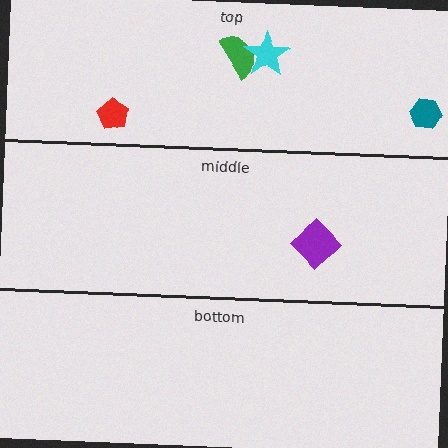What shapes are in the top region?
The green semicircle, the cyan star, the teal hexagon, the red pentagon.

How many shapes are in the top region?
4.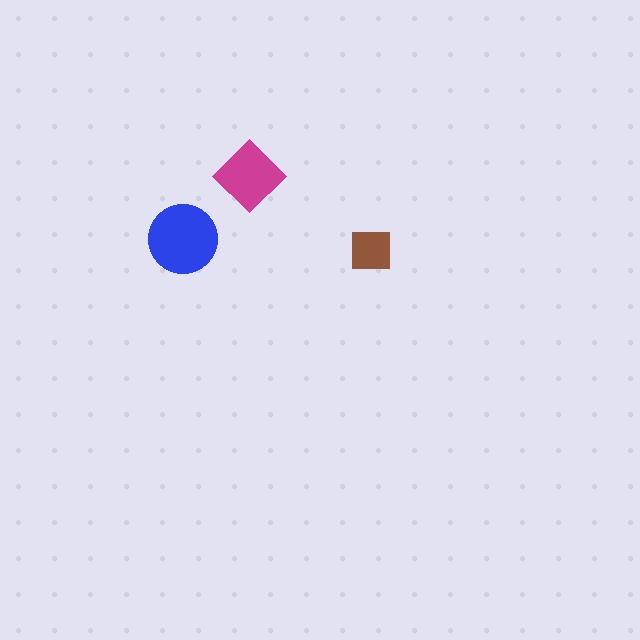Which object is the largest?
The blue circle.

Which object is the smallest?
The brown square.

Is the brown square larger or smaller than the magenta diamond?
Smaller.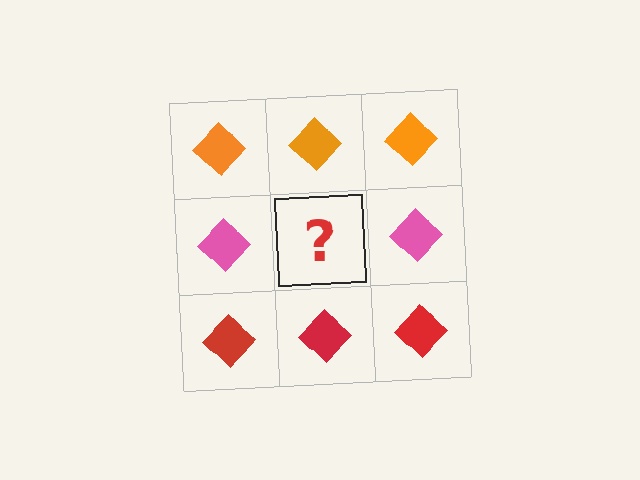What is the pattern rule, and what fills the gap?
The rule is that each row has a consistent color. The gap should be filled with a pink diamond.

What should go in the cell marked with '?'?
The missing cell should contain a pink diamond.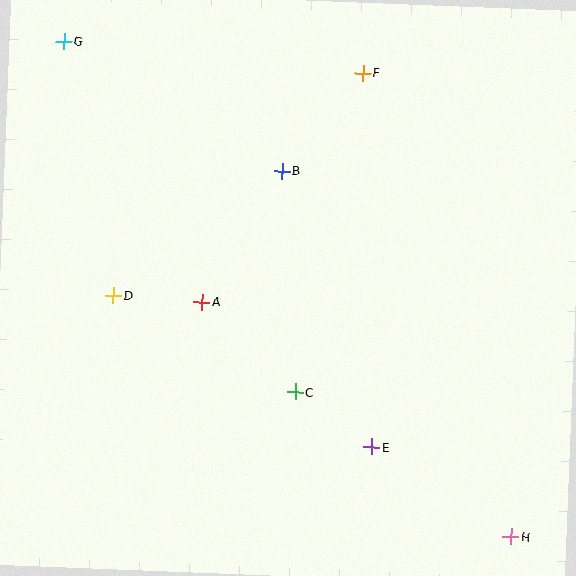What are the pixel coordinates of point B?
Point B is at (282, 171).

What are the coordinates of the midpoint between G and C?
The midpoint between G and C is at (180, 217).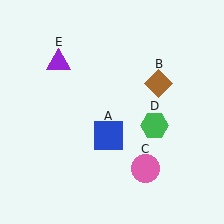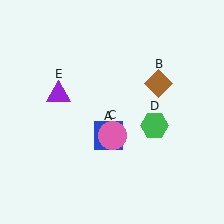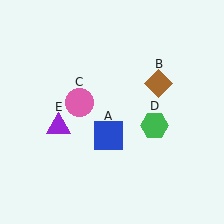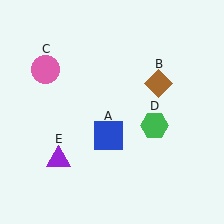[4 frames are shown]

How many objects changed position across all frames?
2 objects changed position: pink circle (object C), purple triangle (object E).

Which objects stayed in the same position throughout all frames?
Blue square (object A) and brown diamond (object B) and green hexagon (object D) remained stationary.